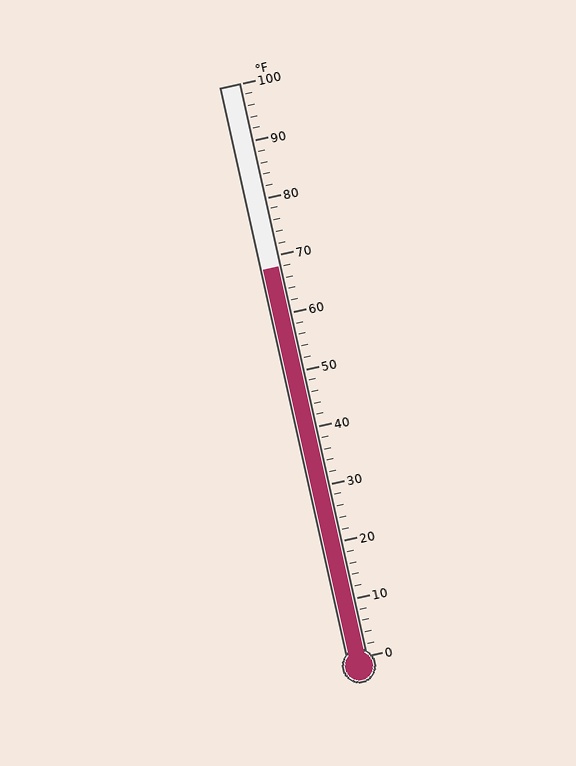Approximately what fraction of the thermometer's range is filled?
The thermometer is filled to approximately 70% of its range.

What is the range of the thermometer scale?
The thermometer scale ranges from 0°F to 100°F.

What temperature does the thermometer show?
The thermometer shows approximately 68°F.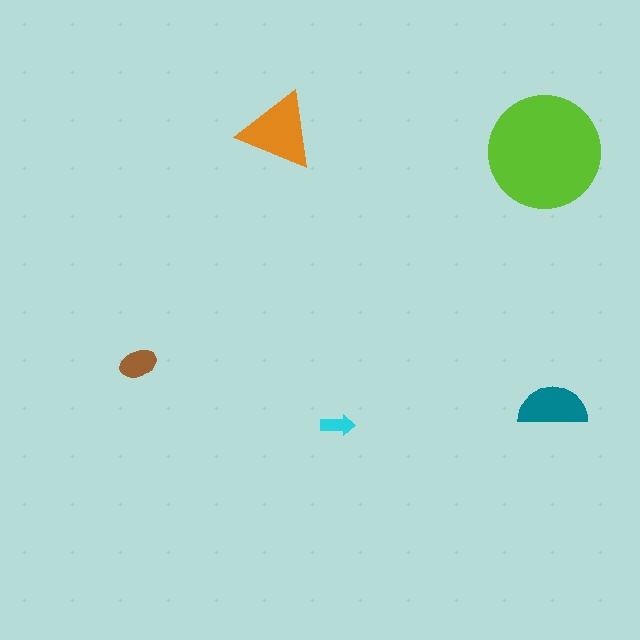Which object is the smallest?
The cyan arrow.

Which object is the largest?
The lime circle.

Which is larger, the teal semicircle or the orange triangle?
The orange triangle.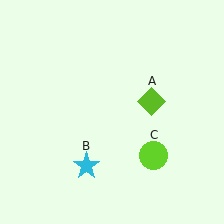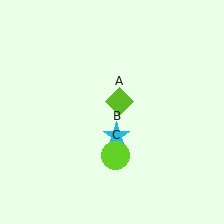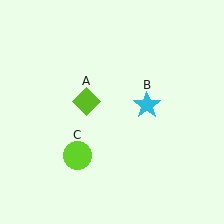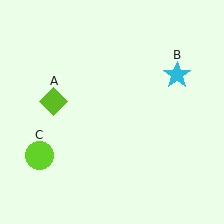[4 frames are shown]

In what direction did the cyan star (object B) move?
The cyan star (object B) moved up and to the right.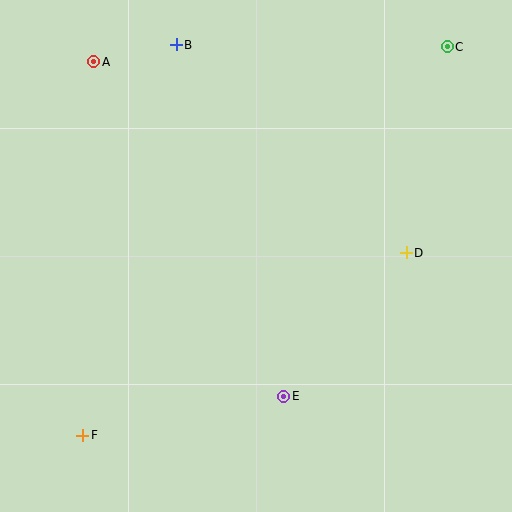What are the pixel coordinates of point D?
Point D is at (406, 253).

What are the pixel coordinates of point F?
Point F is at (83, 435).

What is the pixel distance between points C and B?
The distance between C and B is 271 pixels.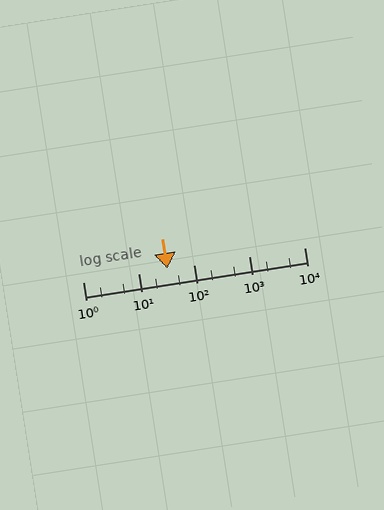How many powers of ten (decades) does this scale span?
The scale spans 4 decades, from 1 to 10000.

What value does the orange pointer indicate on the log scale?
The pointer indicates approximately 33.